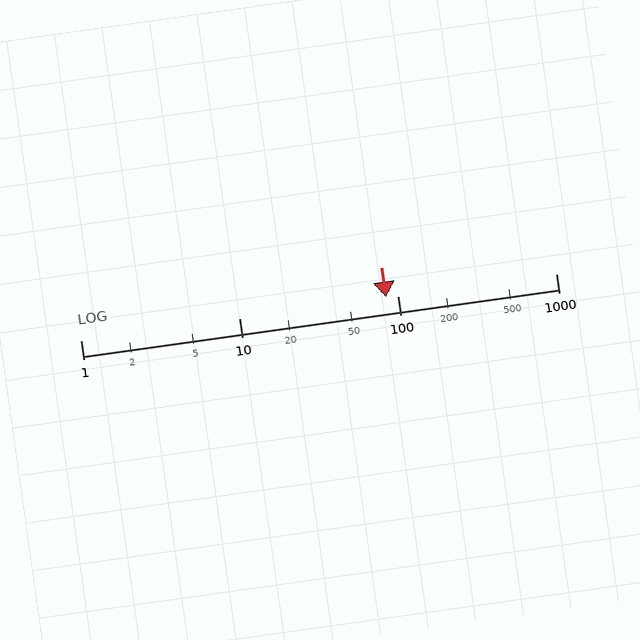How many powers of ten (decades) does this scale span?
The scale spans 3 decades, from 1 to 1000.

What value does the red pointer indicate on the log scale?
The pointer indicates approximately 85.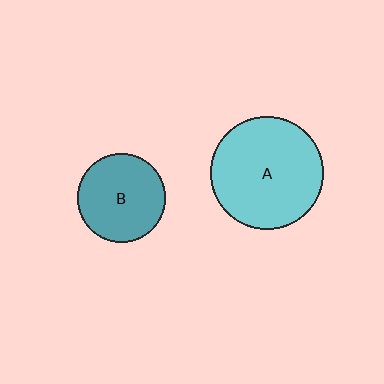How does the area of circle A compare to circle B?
Approximately 1.6 times.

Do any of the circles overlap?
No, none of the circles overlap.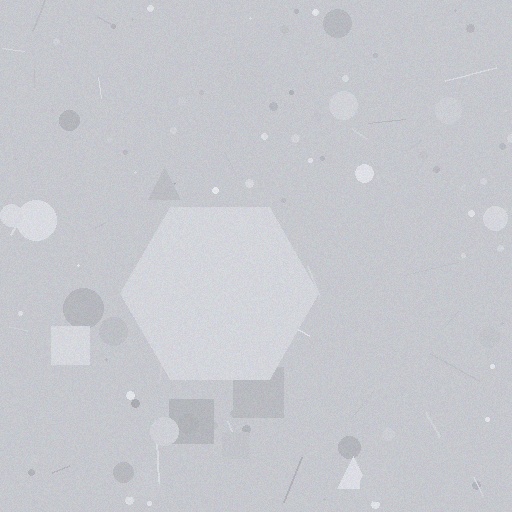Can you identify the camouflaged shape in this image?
The camouflaged shape is a hexagon.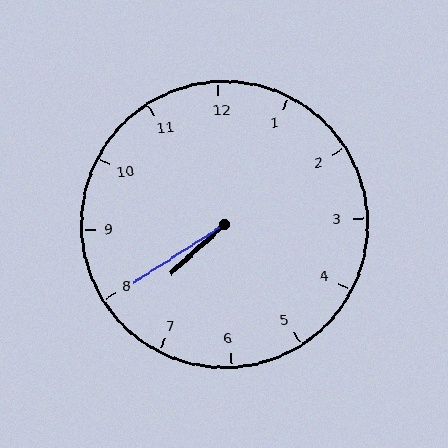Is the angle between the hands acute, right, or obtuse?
It is acute.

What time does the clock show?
7:40.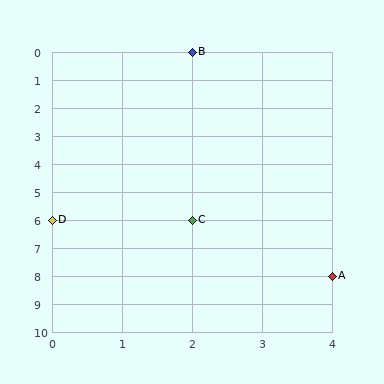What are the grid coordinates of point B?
Point B is at grid coordinates (2, 0).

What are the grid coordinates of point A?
Point A is at grid coordinates (4, 8).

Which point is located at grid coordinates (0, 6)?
Point D is at (0, 6).